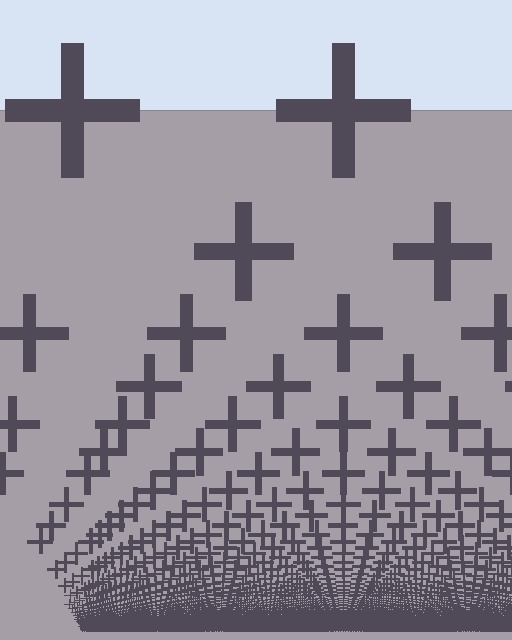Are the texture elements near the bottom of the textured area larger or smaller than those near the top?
Smaller. The gradient is inverted — elements near the bottom are smaller and denser.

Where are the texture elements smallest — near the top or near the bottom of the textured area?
Near the bottom.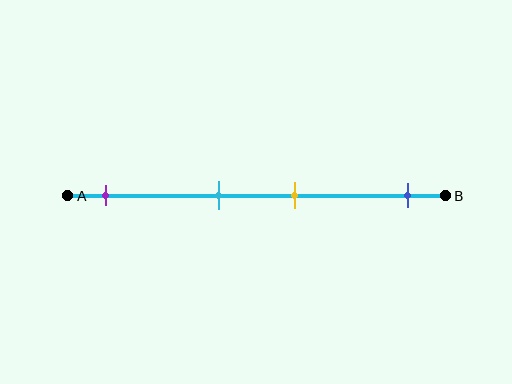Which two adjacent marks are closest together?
The cyan and yellow marks are the closest adjacent pair.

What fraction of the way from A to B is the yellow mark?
The yellow mark is approximately 60% (0.6) of the way from A to B.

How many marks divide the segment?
There are 4 marks dividing the segment.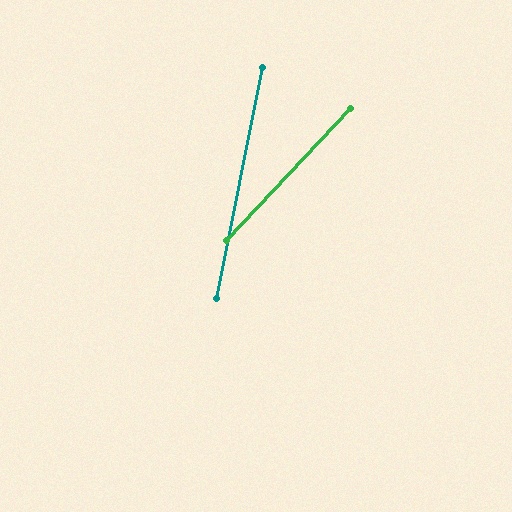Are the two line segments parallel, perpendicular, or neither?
Neither parallel nor perpendicular — they differ by about 32°.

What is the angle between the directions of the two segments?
Approximately 32 degrees.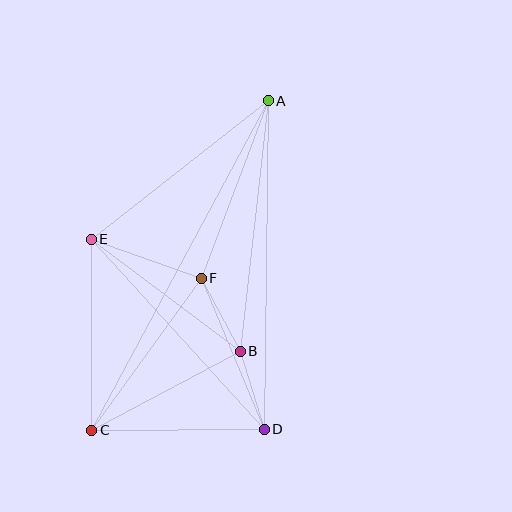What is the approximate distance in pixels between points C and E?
The distance between C and E is approximately 191 pixels.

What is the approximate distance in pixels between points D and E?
The distance between D and E is approximately 257 pixels.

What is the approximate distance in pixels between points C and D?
The distance between C and D is approximately 172 pixels.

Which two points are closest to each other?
Points B and D are closest to each other.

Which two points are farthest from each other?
Points A and C are farthest from each other.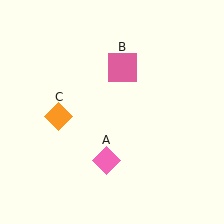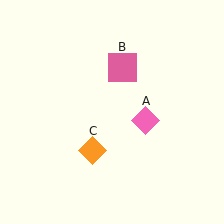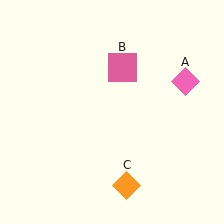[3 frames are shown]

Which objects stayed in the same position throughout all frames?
Pink square (object B) remained stationary.